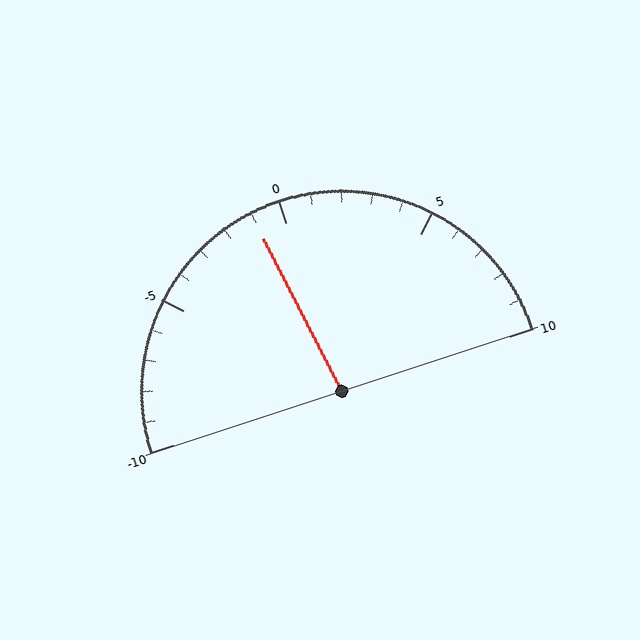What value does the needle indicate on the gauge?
The needle indicates approximately -1.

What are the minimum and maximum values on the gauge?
The gauge ranges from -10 to 10.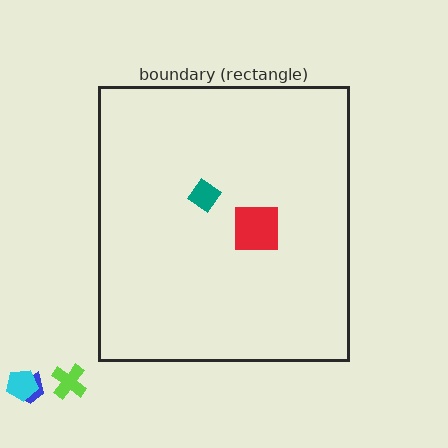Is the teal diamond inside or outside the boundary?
Inside.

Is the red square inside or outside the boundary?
Inside.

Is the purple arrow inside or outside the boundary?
Inside.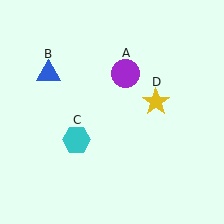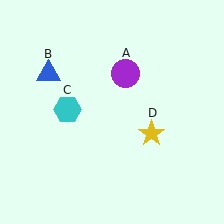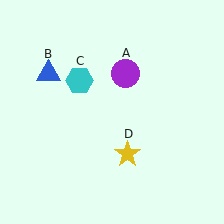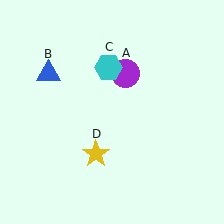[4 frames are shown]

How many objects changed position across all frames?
2 objects changed position: cyan hexagon (object C), yellow star (object D).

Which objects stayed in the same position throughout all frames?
Purple circle (object A) and blue triangle (object B) remained stationary.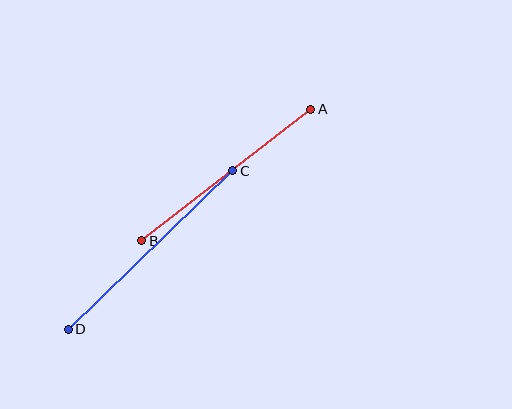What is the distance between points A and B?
The distance is approximately 214 pixels.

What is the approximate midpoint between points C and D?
The midpoint is at approximately (150, 250) pixels.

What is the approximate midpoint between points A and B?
The midpoint is at approximately (226, 175) pixels.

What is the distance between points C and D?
The distance is approximately 229 pixels.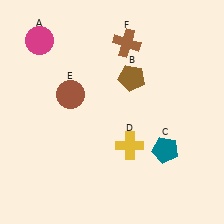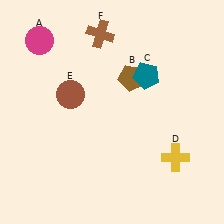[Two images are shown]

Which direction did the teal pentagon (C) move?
The teal pentagon (C) moved up.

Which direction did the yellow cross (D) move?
The yellow cross (D) moved right.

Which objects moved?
The objects that moved are: the teal pentagon (C), the yellow cross (D), the brown cross (F).